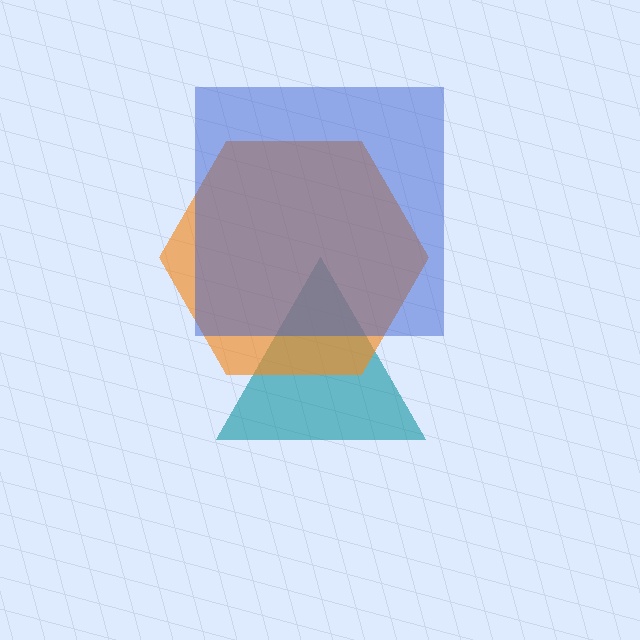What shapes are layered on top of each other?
The layered shapes are: a teal triangle, an orange hexagon, a blue square.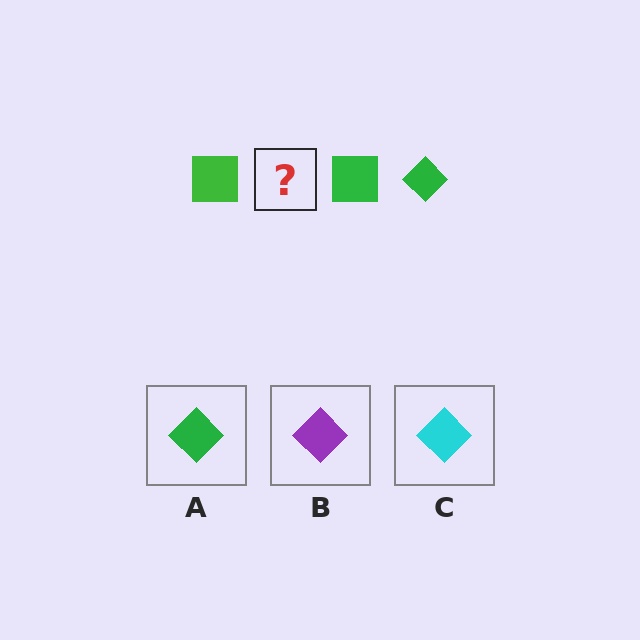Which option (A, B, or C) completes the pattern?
A.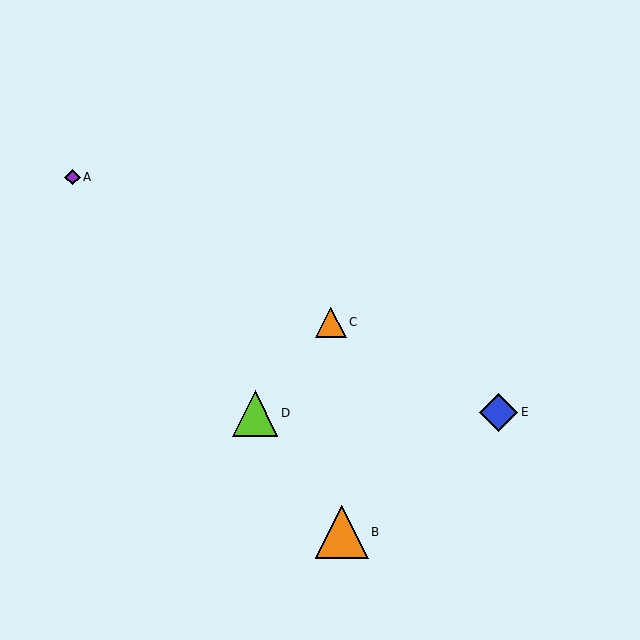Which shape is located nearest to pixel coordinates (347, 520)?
The orange triangle (labeled B) at (342, 532) is nearest to that location.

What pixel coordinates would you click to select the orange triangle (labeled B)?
Click at (342, 532) to select the orange triangle B.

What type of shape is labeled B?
Shape B is an orange triangle.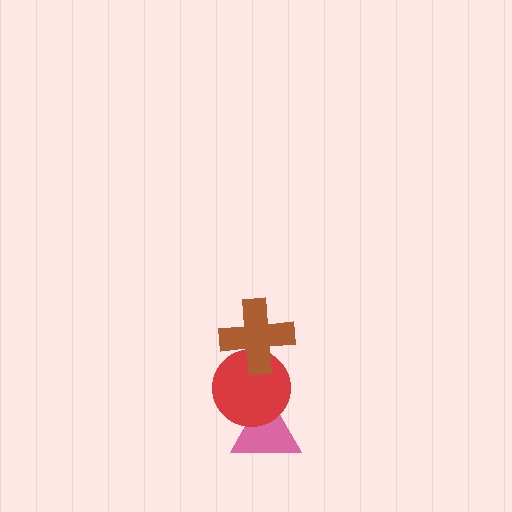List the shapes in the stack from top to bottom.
From top to bottom: the brown cross, the red circle, the pink triangle.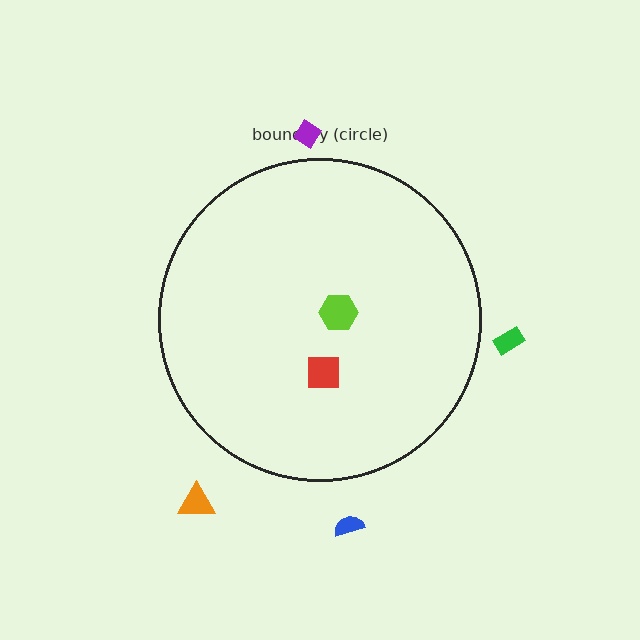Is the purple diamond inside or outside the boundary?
Outside.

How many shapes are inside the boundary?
2 inside, 4 outside.